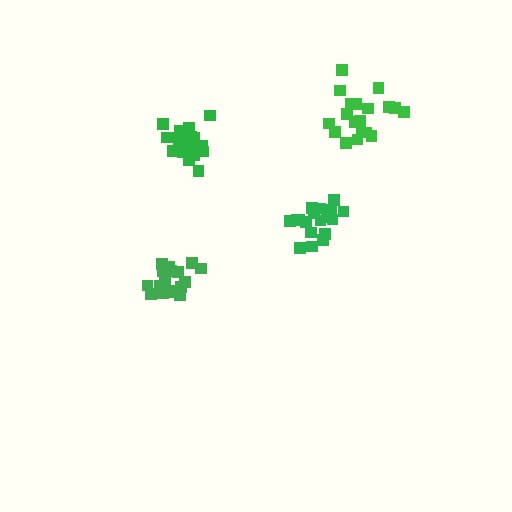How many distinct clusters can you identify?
There are 4 distinct clusters.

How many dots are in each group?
Group 1: 18 dots, Group 2: 21 dots, Group 3: 19 dots, Group 4: 19 dots (77 total).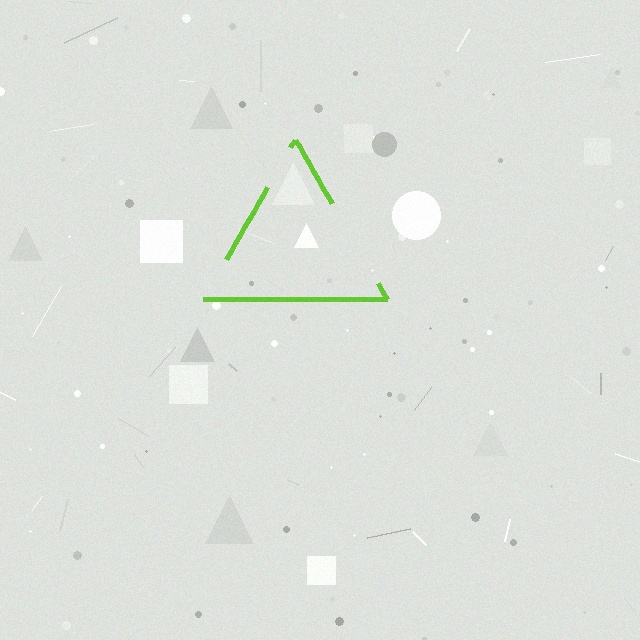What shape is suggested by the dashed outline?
The dashed outline suggests a triangle.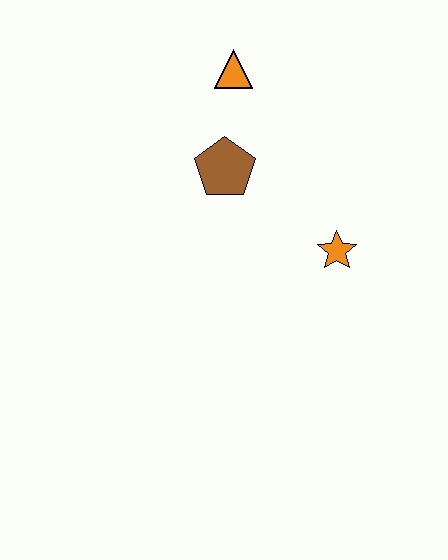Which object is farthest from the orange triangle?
The orange star is farthest from the orange triangle.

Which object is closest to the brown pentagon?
The orange triangle is closest to the brown pentagon.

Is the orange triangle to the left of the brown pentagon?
No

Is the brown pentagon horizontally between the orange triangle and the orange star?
No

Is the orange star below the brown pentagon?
Yes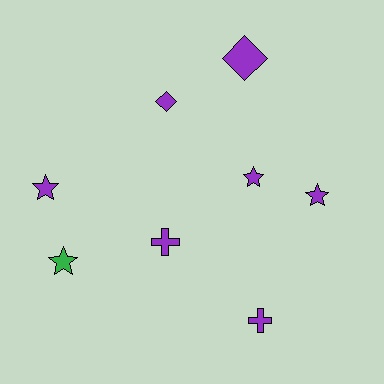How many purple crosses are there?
There are 2 purple crosses.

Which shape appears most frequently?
Star, with 4 objects.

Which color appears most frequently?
Purple, with 7 objects.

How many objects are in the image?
There are 8 objects.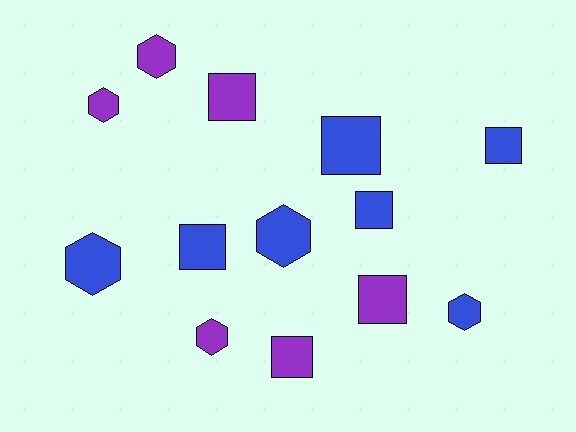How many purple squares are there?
There are 3 purple squares.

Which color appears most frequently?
Blue, with 7 objects.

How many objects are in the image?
There are 13 objects.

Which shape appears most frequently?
Square, with 7 objects.